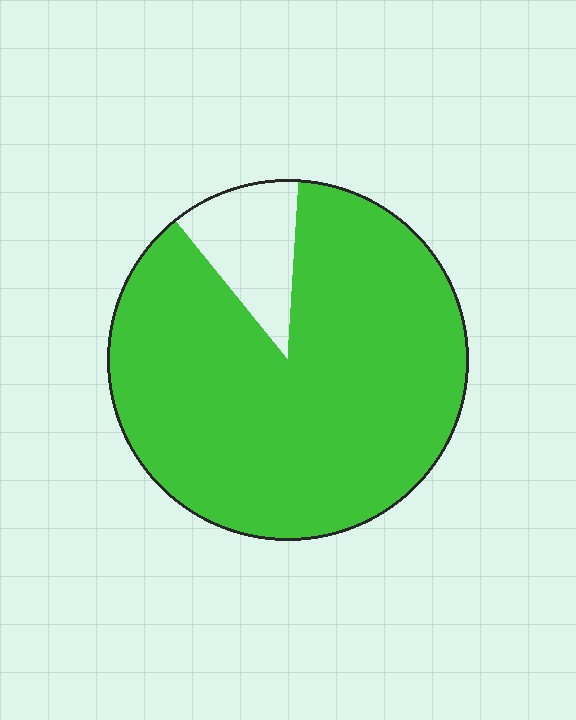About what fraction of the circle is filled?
About seven eighths (7/8).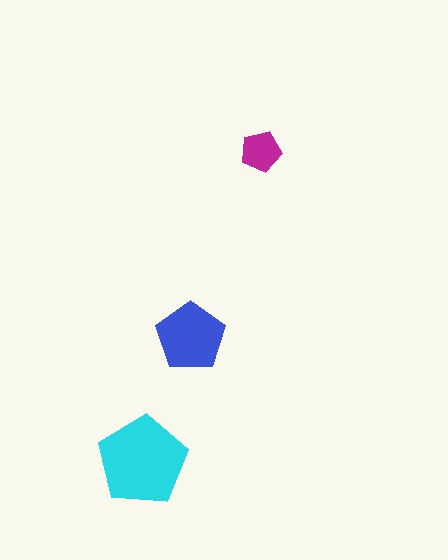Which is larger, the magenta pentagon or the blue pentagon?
The blue one.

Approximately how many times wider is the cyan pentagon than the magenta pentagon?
About 2 times wider.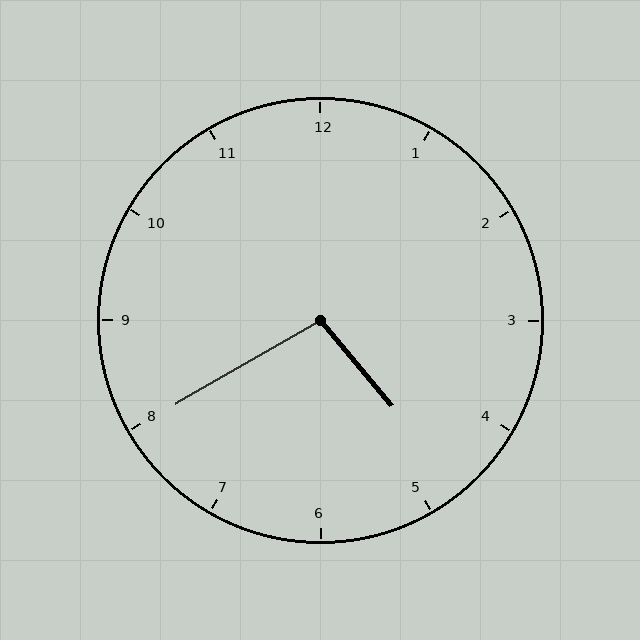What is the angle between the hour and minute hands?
Approximately 100 degrees.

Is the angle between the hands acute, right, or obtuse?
It is obtuse.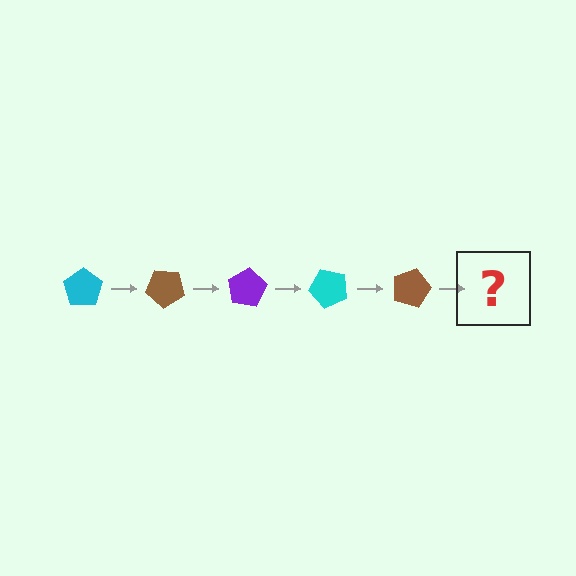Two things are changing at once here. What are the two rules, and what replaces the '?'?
The two rules are that it rotates 40 degrees each step and the color cycles through cyan, brown, and purple. The '?' should be a purple pentagon, rotated 200 degrees from the start.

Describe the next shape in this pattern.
It should be a purple pentagon, rotated 200 degrees from the start.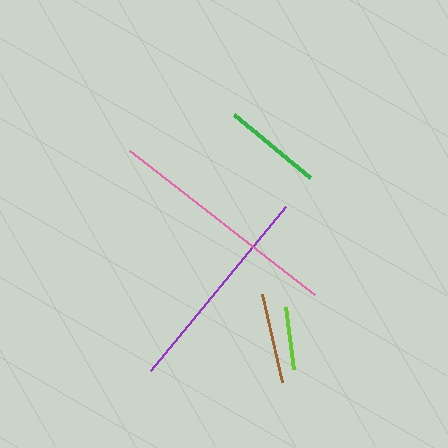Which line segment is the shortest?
The lime line is the shortest at approximately 62 pixels.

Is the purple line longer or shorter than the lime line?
The purple line is longer than the lime line.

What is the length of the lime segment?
The lime segment is approximately 62 pixels long.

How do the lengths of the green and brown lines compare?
The green and brown lines are approximately the same length.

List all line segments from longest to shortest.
From longest to shortest: pink, purple, green, brown, lime.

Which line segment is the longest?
The pink line is the longest at approximately 235 pixels.